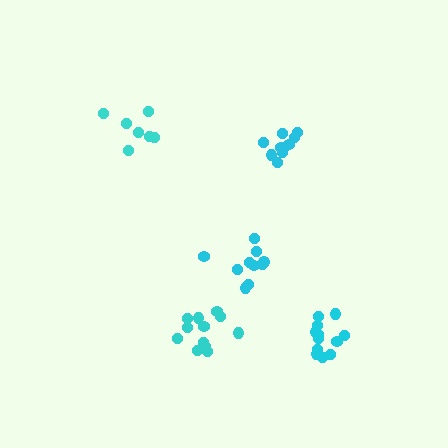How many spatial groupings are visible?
There are 5 spatial groupings.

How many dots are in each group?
Group 1: 12 dots, Group 2: 10 dots, Group 3: 12 dots, Group 4: 7 dots, Group 5: 10 dots (51 total).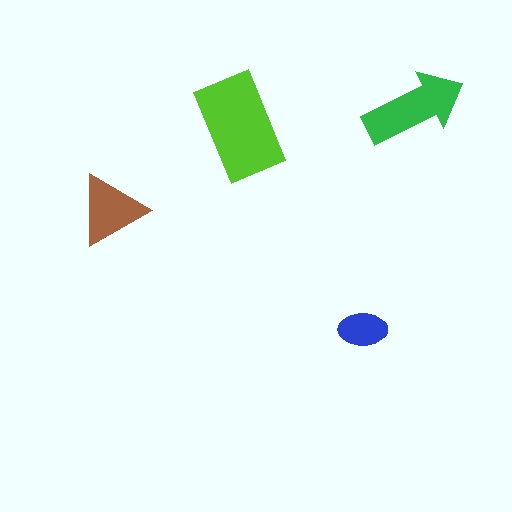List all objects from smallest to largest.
The blue ellipse, the brown triangle, the green arrow, the lime rectangle.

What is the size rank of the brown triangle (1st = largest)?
3rd.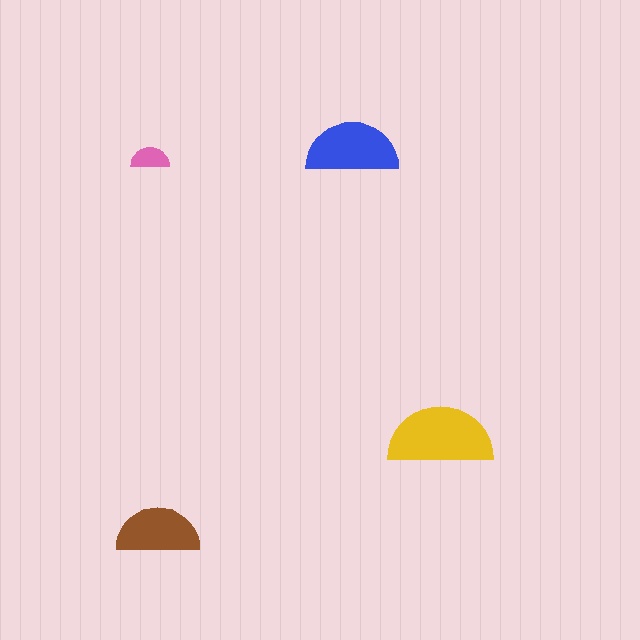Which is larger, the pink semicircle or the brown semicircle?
The brown one.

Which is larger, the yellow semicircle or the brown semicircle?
The yellow one.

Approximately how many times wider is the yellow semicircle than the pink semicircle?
About 3 times wider.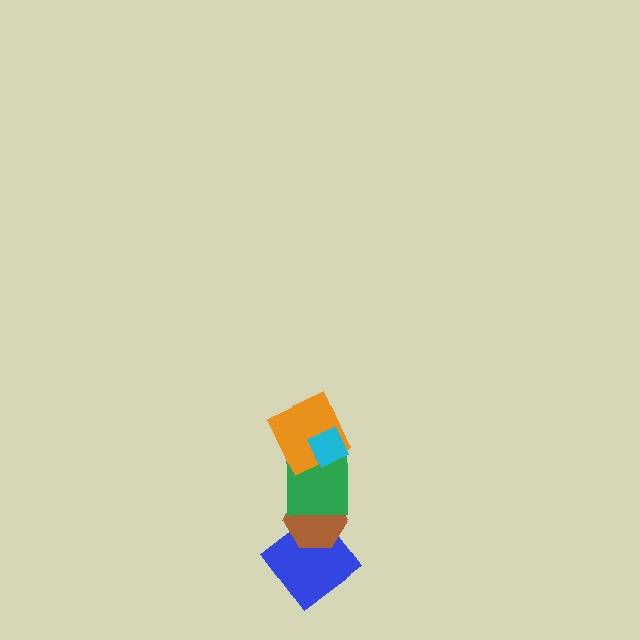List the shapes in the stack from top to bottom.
From top to bottom: the cyan diamond, the orange square, the green square, the brown hexagon, the blue diamond.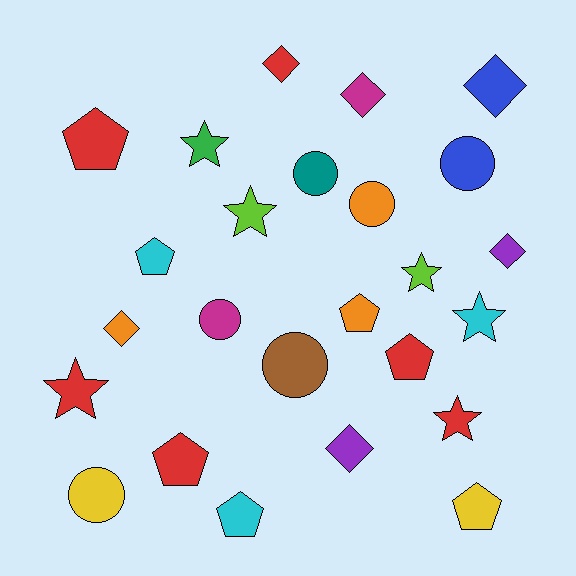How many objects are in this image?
There are 25 objects.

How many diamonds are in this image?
There are 6 diamonds.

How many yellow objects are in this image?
There are 2 yellow objects.